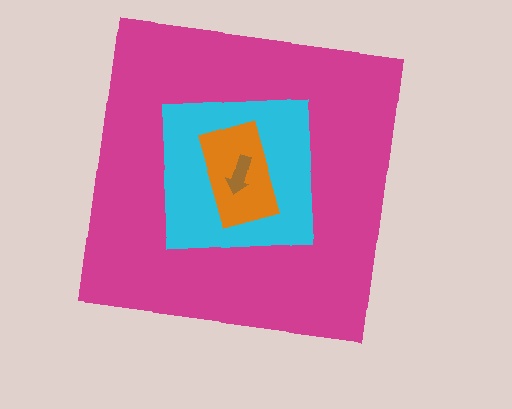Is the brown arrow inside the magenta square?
Yes.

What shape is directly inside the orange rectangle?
The brown arrow.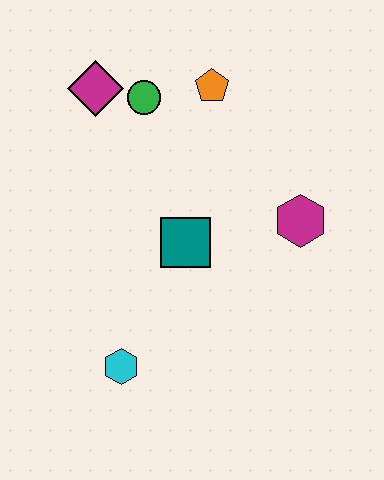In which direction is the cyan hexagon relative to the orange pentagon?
The cyan hexagon is below the orange pentagon.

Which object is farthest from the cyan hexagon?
The orange pentagon is farthest from the cyan hexagon.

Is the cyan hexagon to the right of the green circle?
No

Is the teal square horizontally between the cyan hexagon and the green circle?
No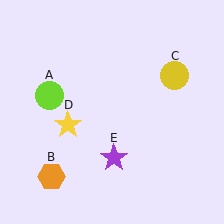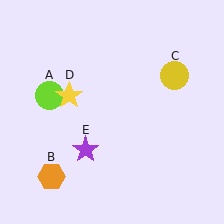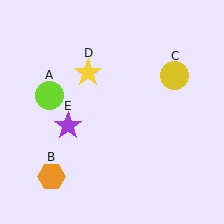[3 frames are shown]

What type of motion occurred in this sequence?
The yellow star (object D), purple star (object E) rotated clockwise around the center of the scene.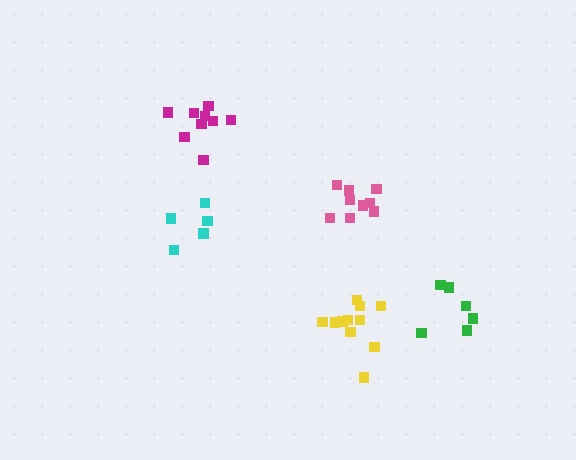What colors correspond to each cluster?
The clusters are colored: green, pink, cyan, magenta, yellow.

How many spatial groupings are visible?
There are 5 spatial groupings.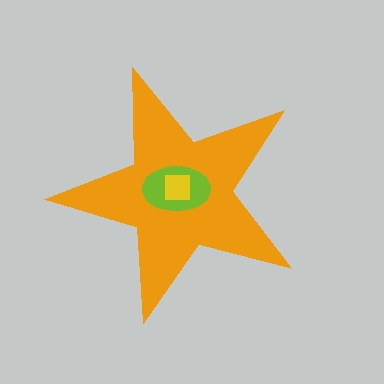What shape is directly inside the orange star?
The lime ellipse.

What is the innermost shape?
The yellow square.